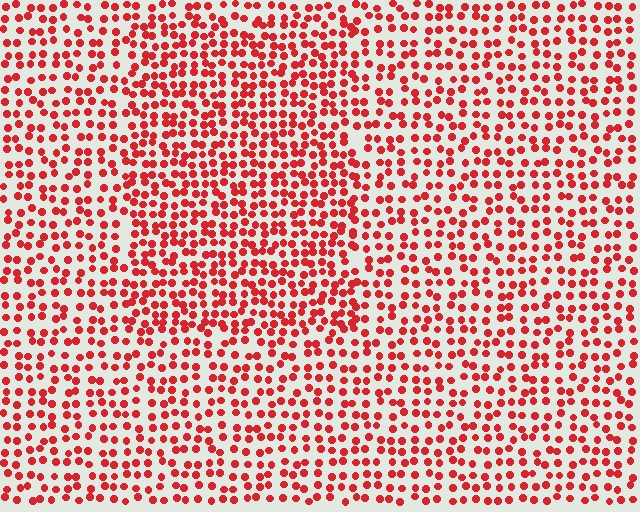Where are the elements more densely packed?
The elements are more densely packed inside the rectangle boundary.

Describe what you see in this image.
The image contains small red elements arranged at two different densities. A rectangle-shaped region is visible where the elements are more densely packed than the surrounding area.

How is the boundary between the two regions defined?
The boundary is defined by a change in element density (approximately 1.5x ratio). All elements are the same color, size, and shape.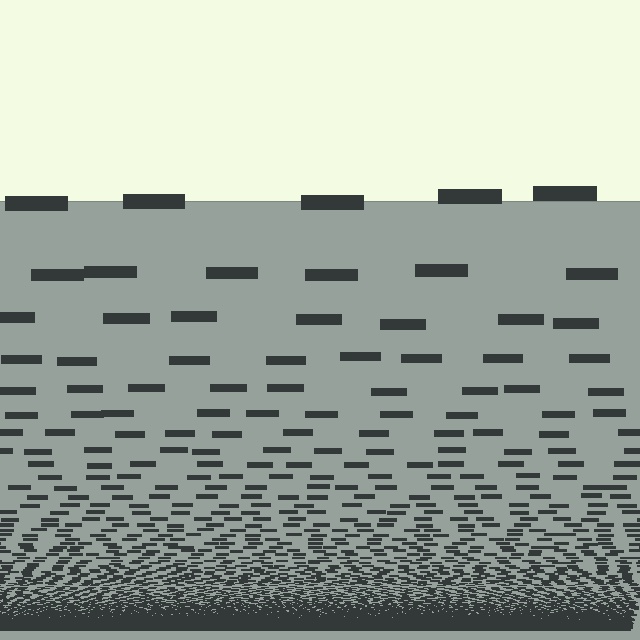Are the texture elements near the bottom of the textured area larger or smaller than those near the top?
Smaller. The gradient is inverted — elements near the bottom are smaller and denser.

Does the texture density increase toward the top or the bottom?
Density increases toward the bottom.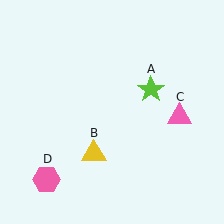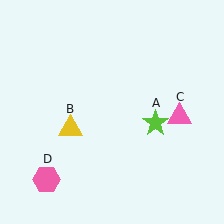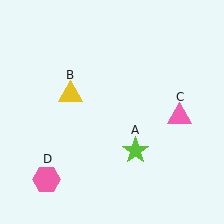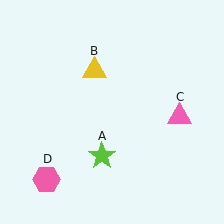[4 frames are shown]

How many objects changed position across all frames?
2 objects changed position: lime star (object A), yellow triangle (object B).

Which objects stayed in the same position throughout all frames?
Pink triangle (object C) and pink hexagon (object D) remained stationary.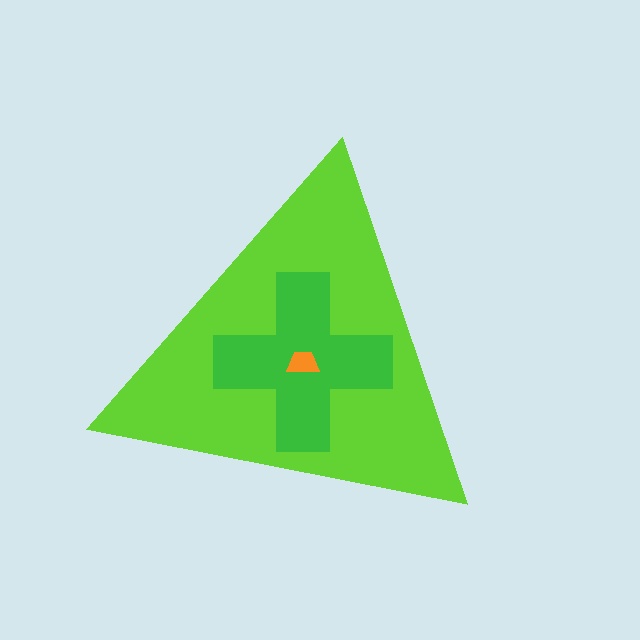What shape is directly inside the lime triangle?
The green cross.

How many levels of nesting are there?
3.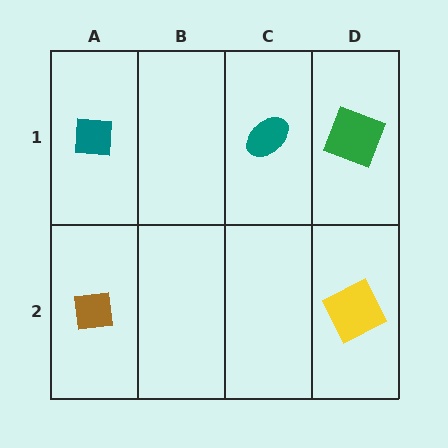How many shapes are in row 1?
3 shapes.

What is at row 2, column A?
A brown square.